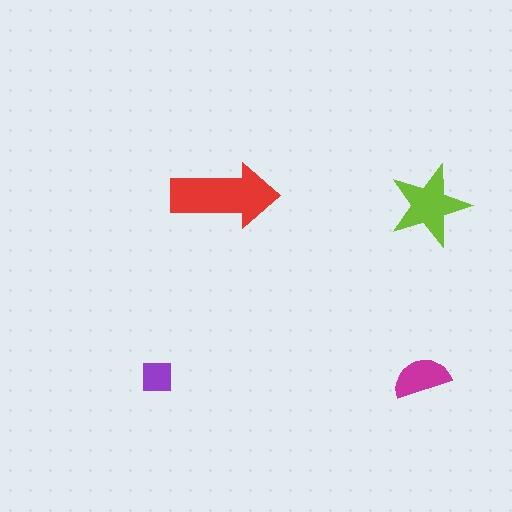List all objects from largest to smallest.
The red arrow, the lime star, the magenta semicircle, the purple square.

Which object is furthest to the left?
The purple square is leftmost.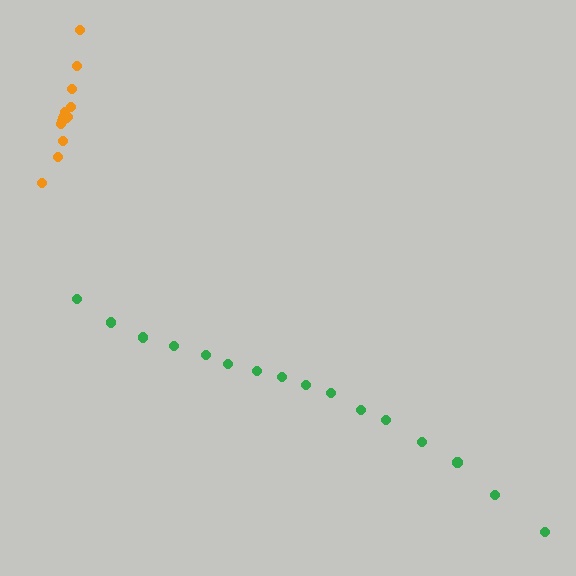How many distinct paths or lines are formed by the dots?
There are 2 distinct paths.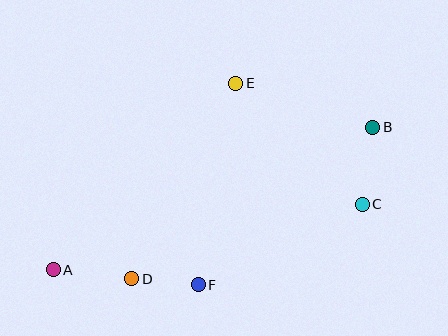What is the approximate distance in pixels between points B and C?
The distance between B and C is approximately 78 pixels.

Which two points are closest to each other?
Points D and F are closest to each other.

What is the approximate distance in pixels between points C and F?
The distance between C and F is approximately 183 pixels.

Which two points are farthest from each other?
Points A and B are farthest from each other.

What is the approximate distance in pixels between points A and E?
The distance between A and E is approximately 260 pixels.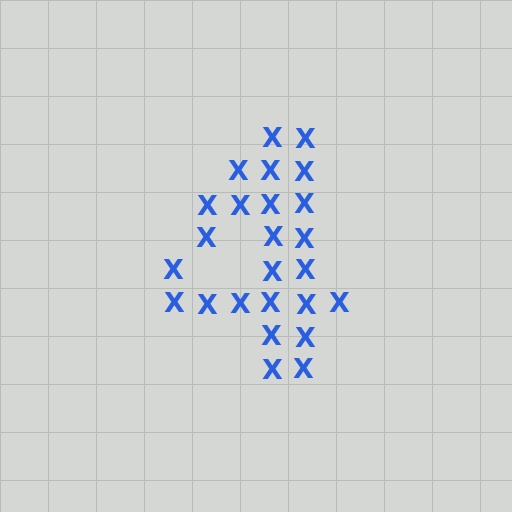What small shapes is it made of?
It is made of small letter X's.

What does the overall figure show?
The overall figure shows the digit 4.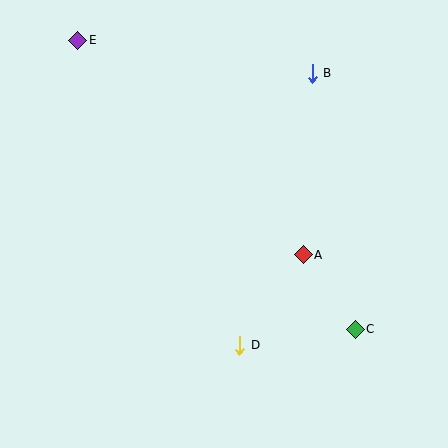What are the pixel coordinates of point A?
Point A is at (303, 255).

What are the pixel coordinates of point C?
Point C is at (355, 329).